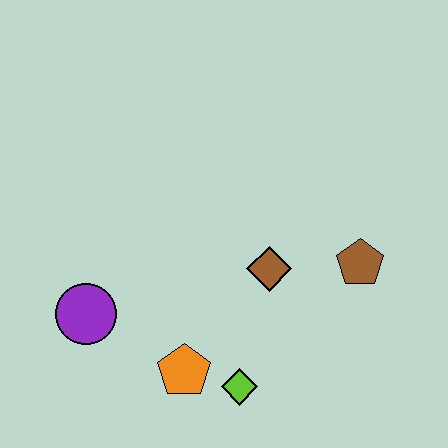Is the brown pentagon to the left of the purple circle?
No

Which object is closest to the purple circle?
The orange pentagon is closest to the purple circle.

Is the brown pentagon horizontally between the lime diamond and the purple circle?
No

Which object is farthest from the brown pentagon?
The purple circle is farthest from the brown pentagon.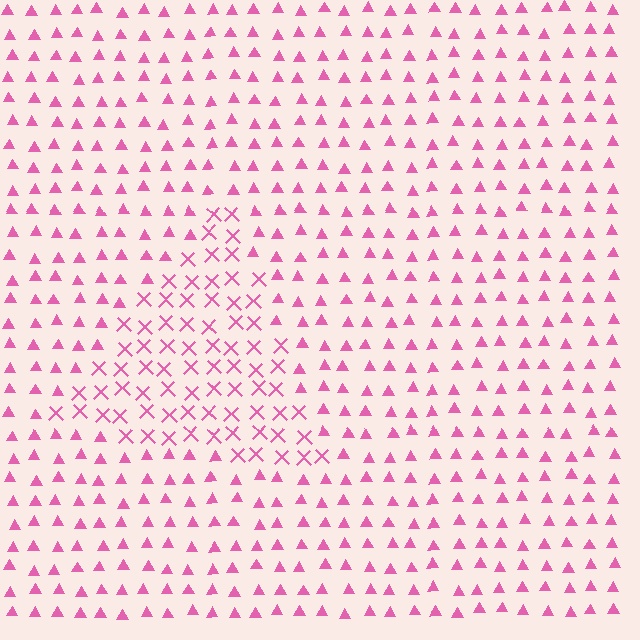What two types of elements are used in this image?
The image uses X marks inside the triangle region and triangles outside it.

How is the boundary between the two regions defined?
The boundary is defined by a change in element shape: X marks inside vs. triangles outside. All elements share the same color and spacing.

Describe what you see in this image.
The image is filled with small pink elements arranged in a uniform grid. A triangle-shaped region contains X marks, while the surrounding area contains triangles. The boundary is defined purely by the change in element shape.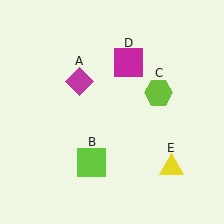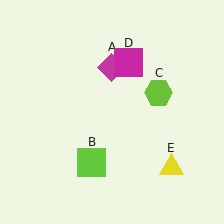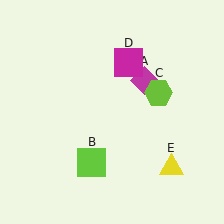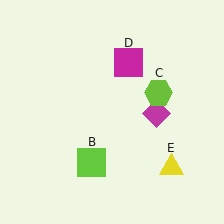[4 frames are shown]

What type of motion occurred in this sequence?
The magenta diamond (object A) rotated clockwise around the center of the scene.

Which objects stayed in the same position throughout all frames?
Lime square (object B) and lime hexagon (object C) and magenta square (object D) and yellow triangle (object E) remained stationary.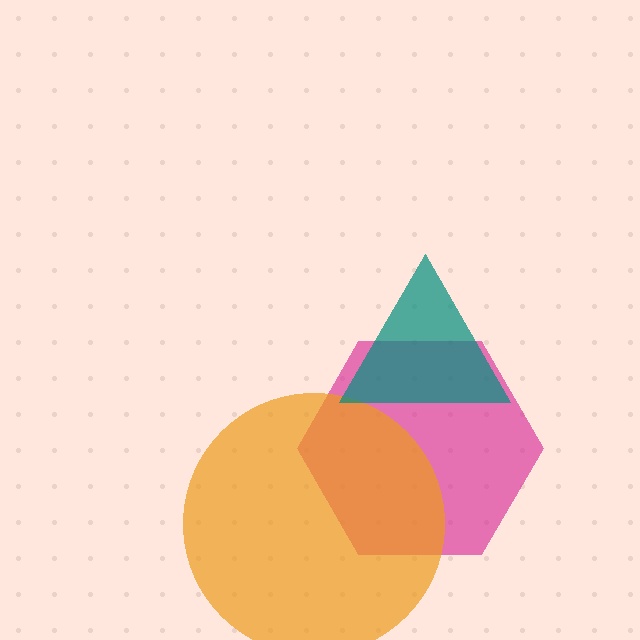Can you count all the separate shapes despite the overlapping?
Yes, there are 3 separate shapes.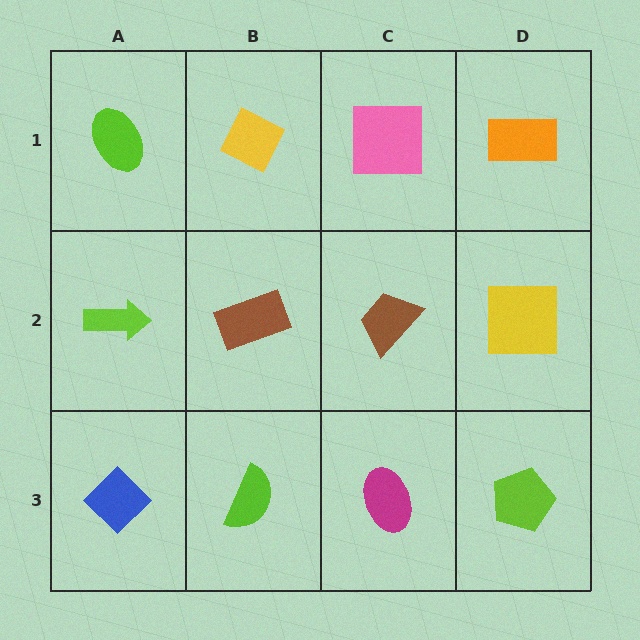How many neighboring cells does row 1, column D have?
2.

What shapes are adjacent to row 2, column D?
An orange rectangle (row 1, column D), a lime pentagon (row 3, column D), a brown trapezoid (row 2, column C).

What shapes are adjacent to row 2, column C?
A pink square (row 1, column C), a magenta ellipse (row 3, column C), a brown rectangle (row 2, column B), a yellow square (row 2, column D).